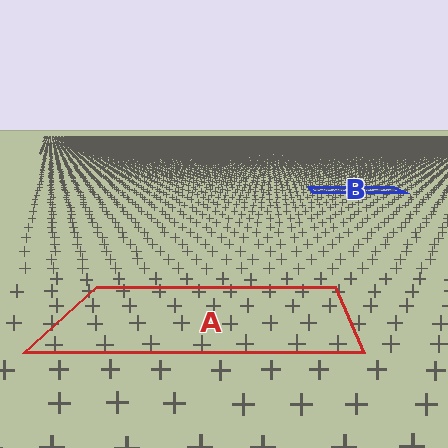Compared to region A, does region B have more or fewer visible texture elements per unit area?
Region B has more texture elements per unit area — they are packed more densely because it is farther away.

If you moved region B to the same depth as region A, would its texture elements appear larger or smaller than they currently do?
They would appear larger. At a closer depth, the same texture elements are projected at a bigger on-screen size.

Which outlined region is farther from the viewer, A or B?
Region B is farther from the viewer — the texture elements inside it appear smaller and more densely packed.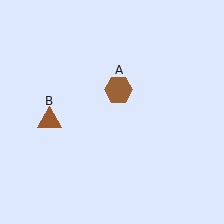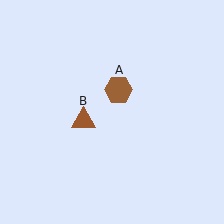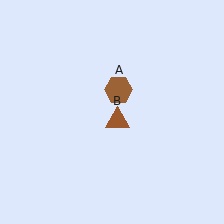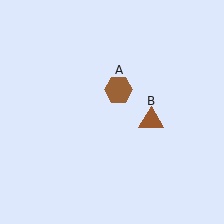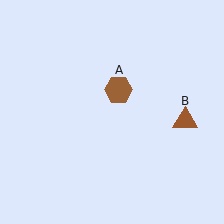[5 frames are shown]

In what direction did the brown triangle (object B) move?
The brown triangle (object B) moved right.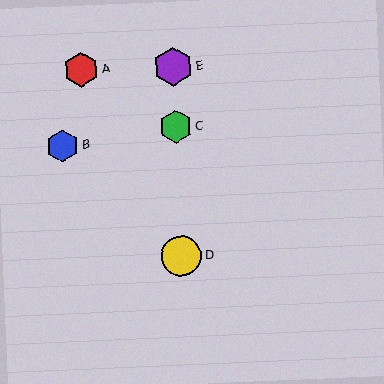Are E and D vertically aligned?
Yes, both are at x≈173.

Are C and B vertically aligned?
No, C is at x≈176 and B is at x≈63.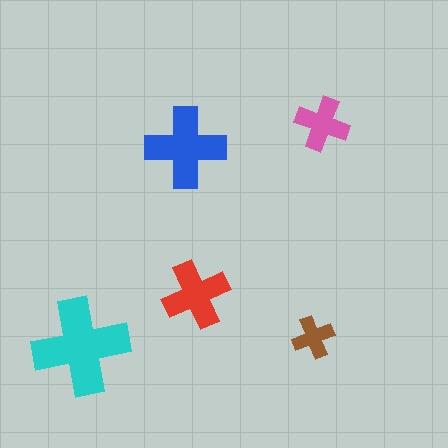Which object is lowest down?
The cyan cross is bottommost.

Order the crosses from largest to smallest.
the cyan one, the blue one, the red one, the pink one, the brown one.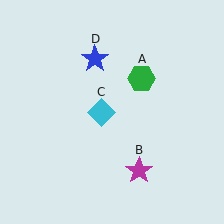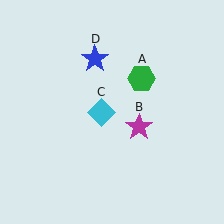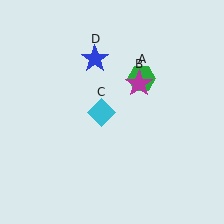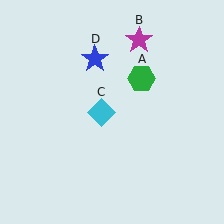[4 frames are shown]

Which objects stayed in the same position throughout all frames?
Green hexagon (object A) and cyan diamond (object C) and blue star (object D) remained stationary.